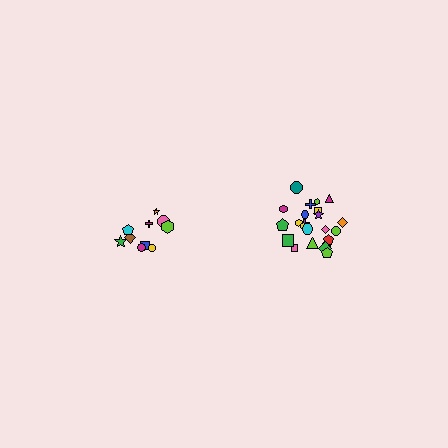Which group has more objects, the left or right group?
The right group.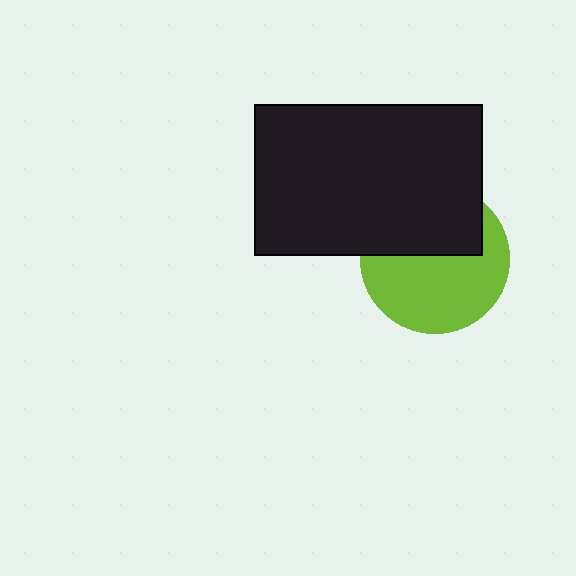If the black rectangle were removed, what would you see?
You would see the complete lime circle.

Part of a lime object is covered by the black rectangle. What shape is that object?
It is a circle.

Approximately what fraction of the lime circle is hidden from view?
Roughly 42% of the lime circle is hidden behind the black rectangle.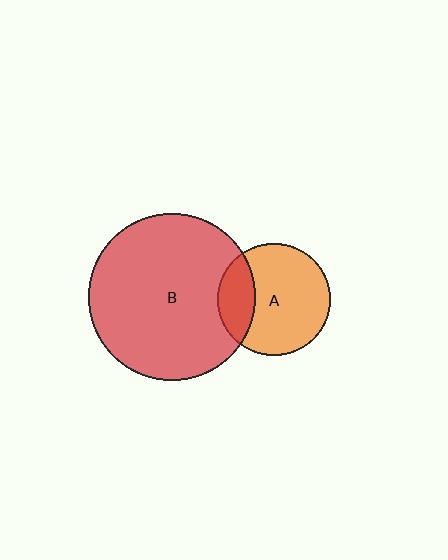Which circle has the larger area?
Circle B (red).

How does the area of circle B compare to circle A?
Approximately 2.2 times.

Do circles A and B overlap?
Yes.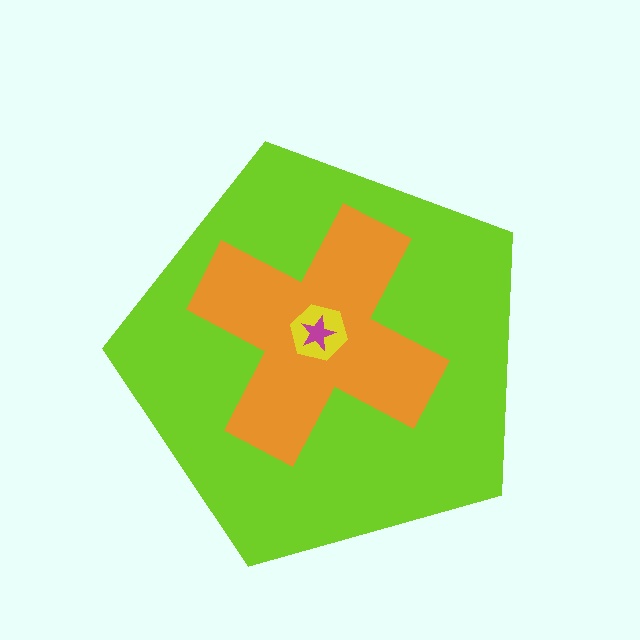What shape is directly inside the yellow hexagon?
The magenta star.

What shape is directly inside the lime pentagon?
The orange cross.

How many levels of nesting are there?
4.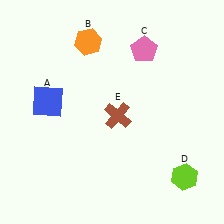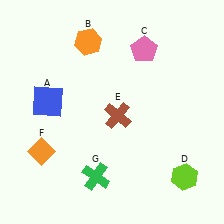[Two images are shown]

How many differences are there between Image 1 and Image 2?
There are 2 differences between the two images.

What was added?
An orange diamond (F), a green cross (G) were added in Image 2.